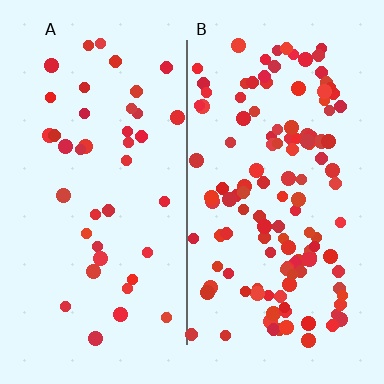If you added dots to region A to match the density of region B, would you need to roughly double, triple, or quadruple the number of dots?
Approximately triple.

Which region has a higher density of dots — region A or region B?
B (the right).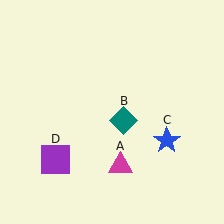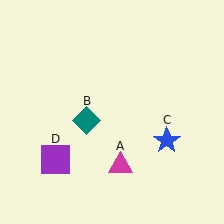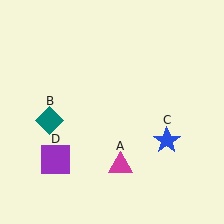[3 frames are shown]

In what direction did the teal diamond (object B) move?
The teal diamond (object B) moved left.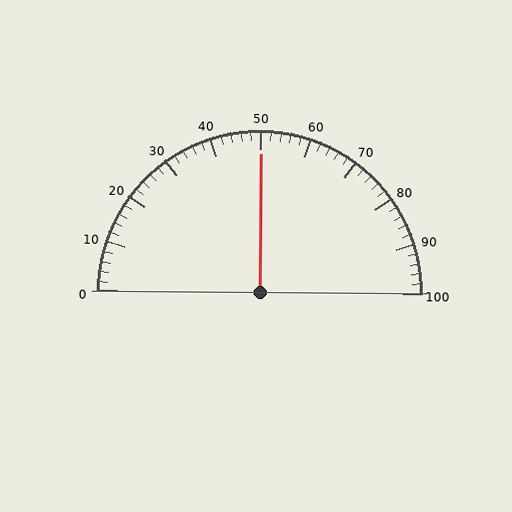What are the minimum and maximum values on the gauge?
The gauge ranges from 0 to 100.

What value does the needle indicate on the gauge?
The needle indicates approximately 50.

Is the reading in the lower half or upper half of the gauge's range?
The reading is in the upper half of the range (0 to 100).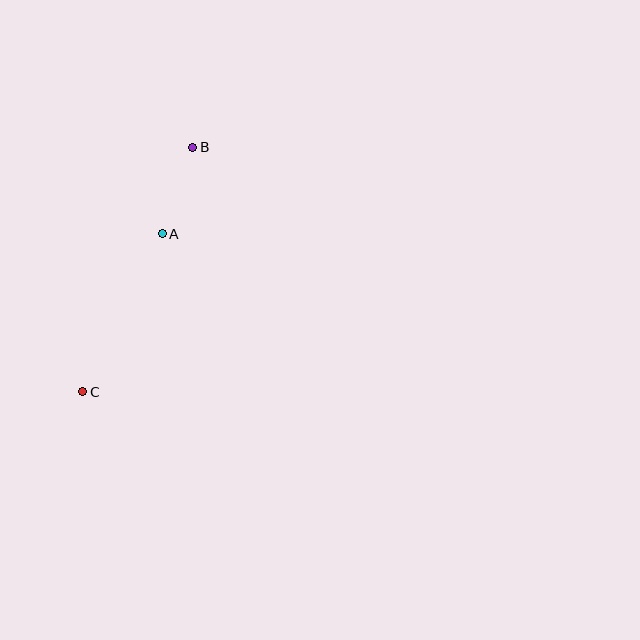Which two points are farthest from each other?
Points B and C are farthest from each other.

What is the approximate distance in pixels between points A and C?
The distance between A and C is approximately 177 pixels.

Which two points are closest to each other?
Points A and B are closest to each other.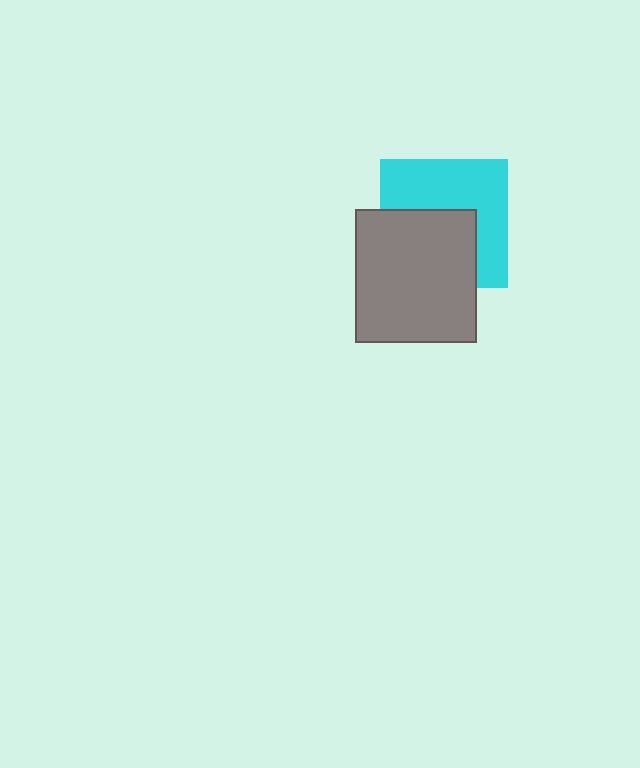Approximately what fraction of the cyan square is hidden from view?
Roughly 47% of the cyan square is hidden behind the gray rectangle.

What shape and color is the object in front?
The object in front is a gray rectangle.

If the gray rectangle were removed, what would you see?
You would see the complete cyan square.